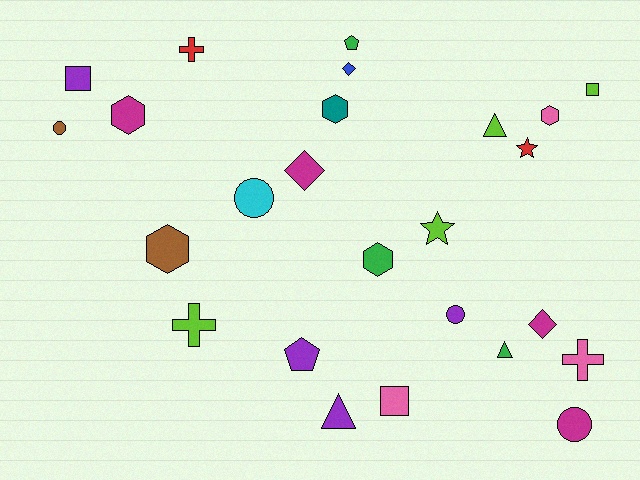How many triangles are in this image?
There are 3 triangles.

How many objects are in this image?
There are 25 objects.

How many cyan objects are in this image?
There is 1 cyan object.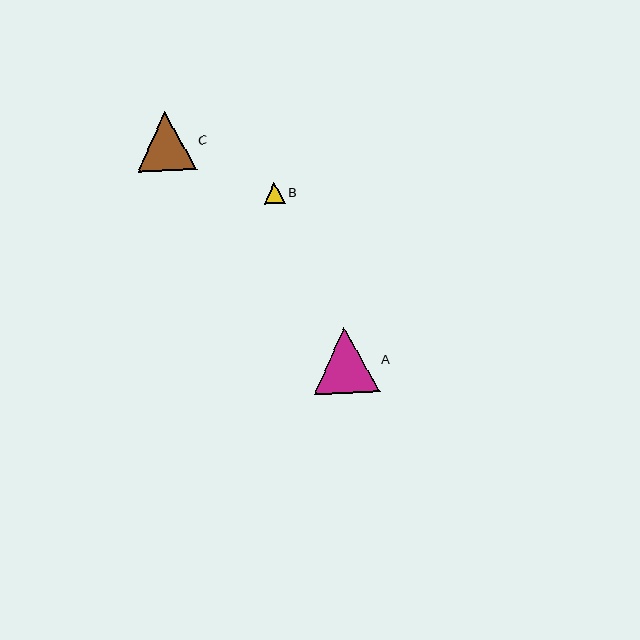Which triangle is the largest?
Triangle A is the largest with a size of approximately 66 pixels.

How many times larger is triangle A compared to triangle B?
Triangle A is approximately 3.1 times the size of triangle B.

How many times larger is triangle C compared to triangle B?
Triangle C is approximately 2.8 times the size of triangle B.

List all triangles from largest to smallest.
From largest to smallest: A, C, B.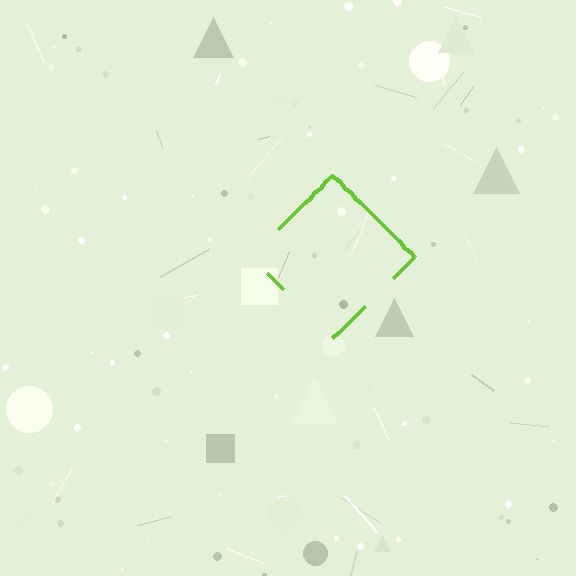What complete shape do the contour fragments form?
The contour fragments form a diamond.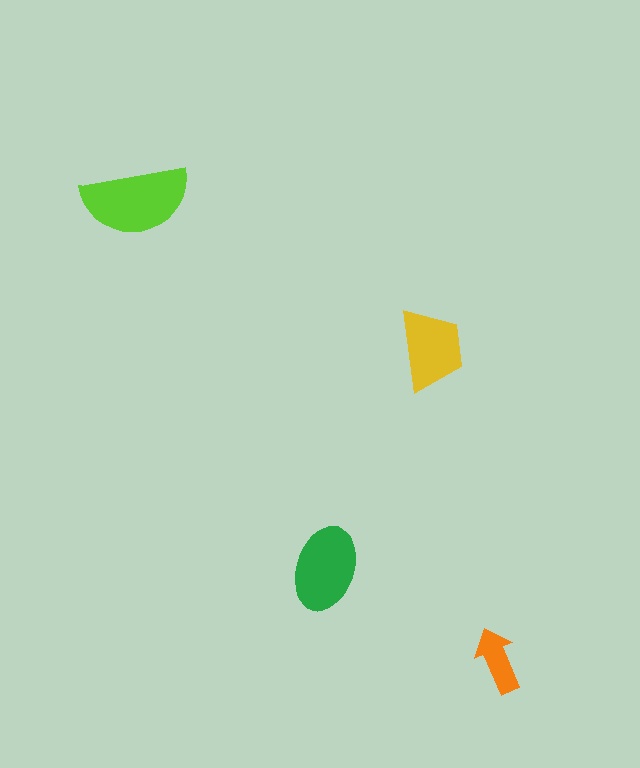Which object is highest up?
The lime semicircle is topmost.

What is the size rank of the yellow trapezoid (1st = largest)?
3rd.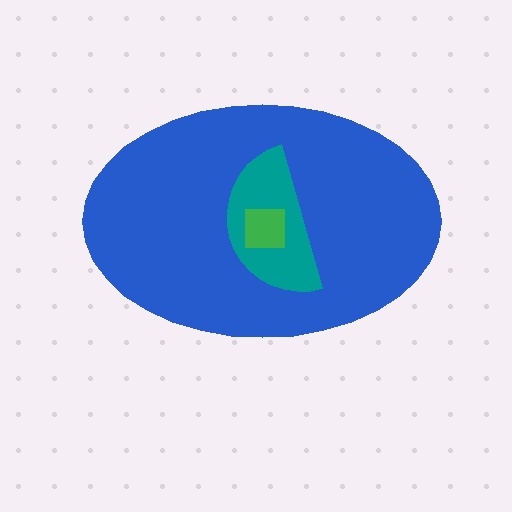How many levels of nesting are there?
3.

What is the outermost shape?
The blue ellipse.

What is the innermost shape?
The green square.